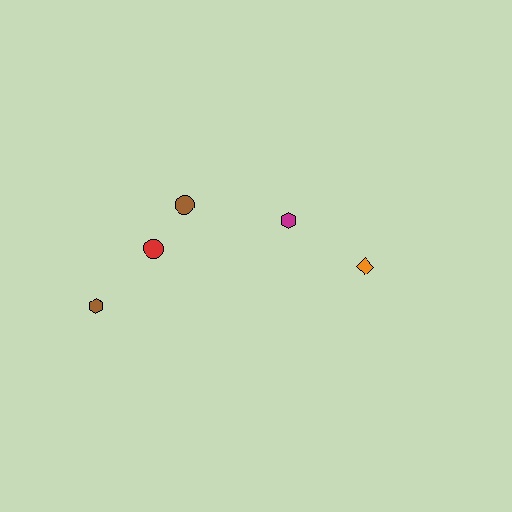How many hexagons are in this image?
There are 2 hexagons.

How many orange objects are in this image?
There is 1 orange object.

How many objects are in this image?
There are 5 objects.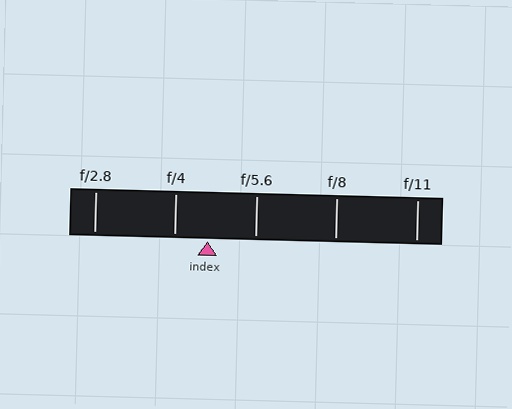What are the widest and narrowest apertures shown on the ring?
The widest aperture shown is f/2.8 and the narrowest is f/11.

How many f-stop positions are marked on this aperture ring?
There are 5 f-stop positions marked.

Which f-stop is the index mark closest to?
The index mark is closest to f/4.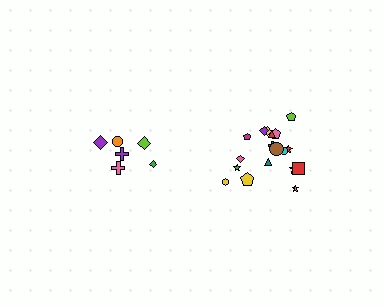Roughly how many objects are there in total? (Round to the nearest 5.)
Roughly 25 objects in total.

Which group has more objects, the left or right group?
The right group.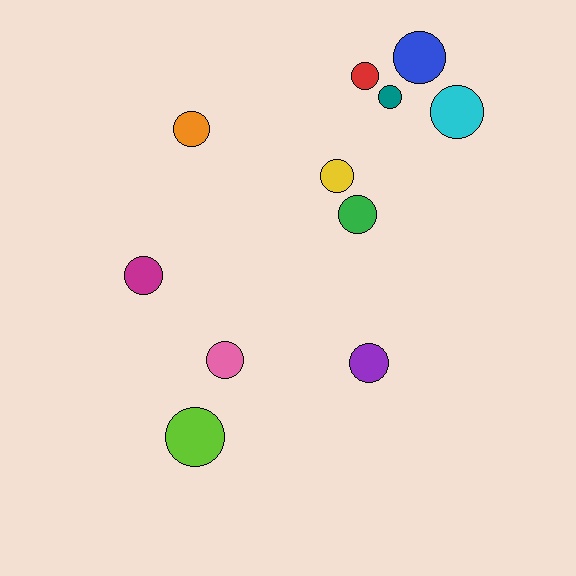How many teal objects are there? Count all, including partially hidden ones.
There is 1 teal object.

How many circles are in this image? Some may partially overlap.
There are 11 circles.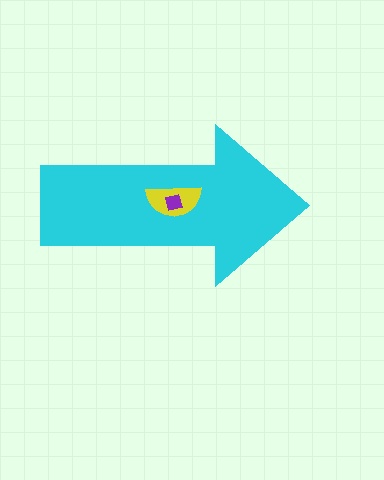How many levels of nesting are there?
3.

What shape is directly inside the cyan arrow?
The yellow semicircle.